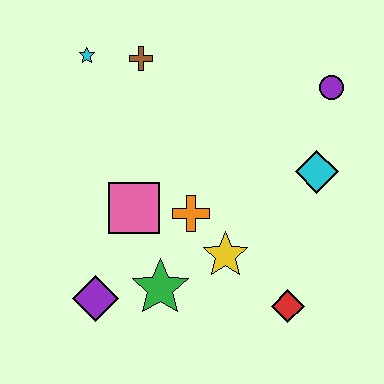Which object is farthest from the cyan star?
The red diamond is farthest from the cyan star.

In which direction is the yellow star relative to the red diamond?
The yellow star is to the left of the red diamond.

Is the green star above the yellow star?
No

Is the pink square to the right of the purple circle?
No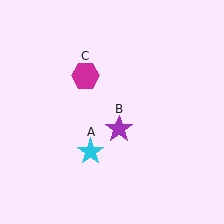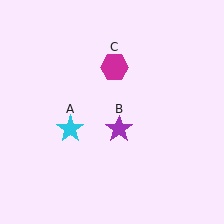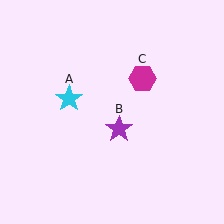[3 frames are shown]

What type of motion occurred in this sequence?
The cyan star (object A), magenta hexagon (object C) rotated clockwise around the center of the scene.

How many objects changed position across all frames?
2 objects changed position: cyan star (object A), magenta hexagon (object C).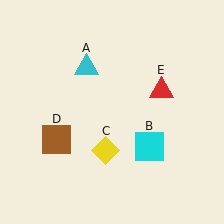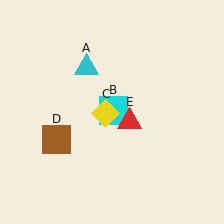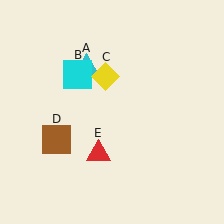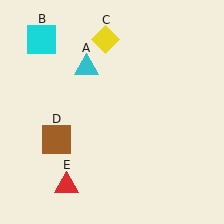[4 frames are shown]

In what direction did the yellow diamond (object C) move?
The yellow diamond (object C) moved up.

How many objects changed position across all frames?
3 objects changed position: cyan square (object B), yellow diamond (object C), red triangle (object E).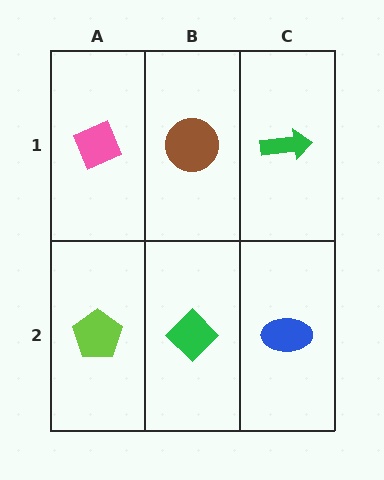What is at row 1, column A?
A pink diamond.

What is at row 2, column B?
A green diamond.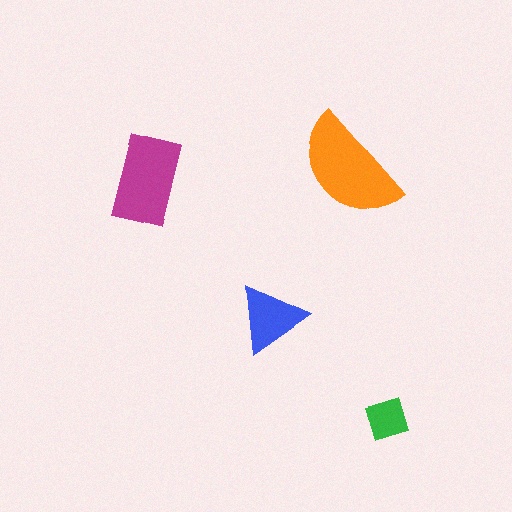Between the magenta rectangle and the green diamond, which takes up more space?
The magenta rectangle.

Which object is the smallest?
The green diamond.